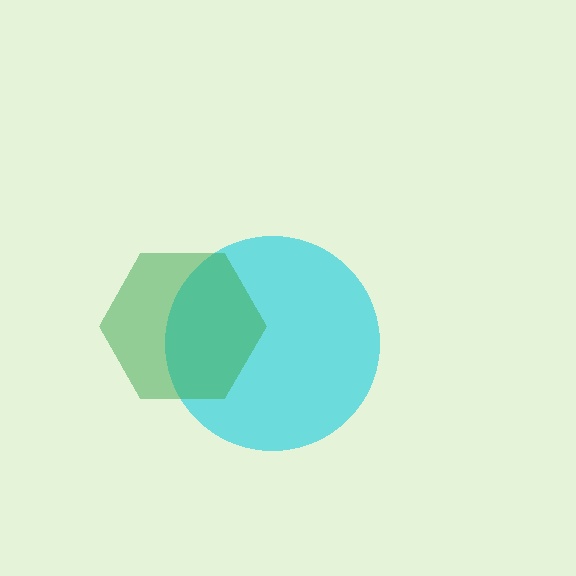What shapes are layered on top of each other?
The layered shapes are: a cyan circle, a green hexagon.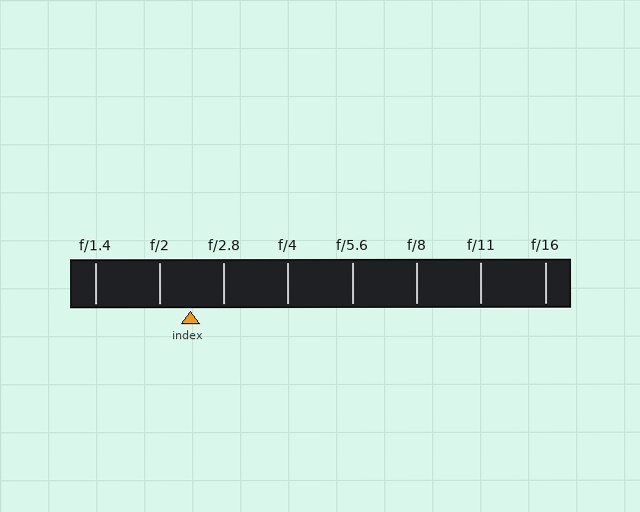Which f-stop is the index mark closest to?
The index mark is closest to f/2.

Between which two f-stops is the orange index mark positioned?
The index mark is between f/2 and f/2.8.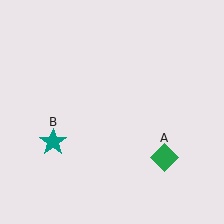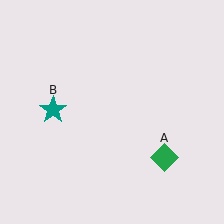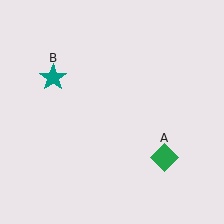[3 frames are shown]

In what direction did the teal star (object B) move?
The teal star (object B) moved up.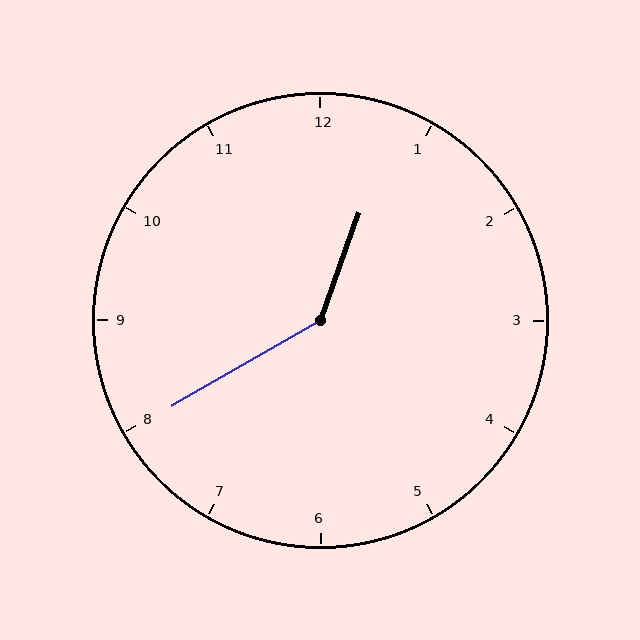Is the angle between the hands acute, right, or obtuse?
It is obtuse.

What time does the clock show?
12:40.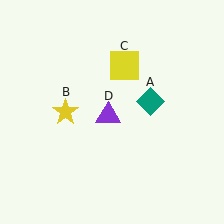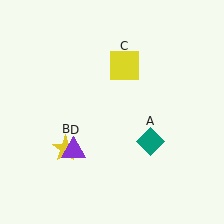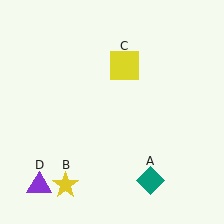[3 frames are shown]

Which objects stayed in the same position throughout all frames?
Yellow square (object C) remained stationary.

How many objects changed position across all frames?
3 objects changed position: teal diamond (object A), yellow star (object B), purple triangle (object D).